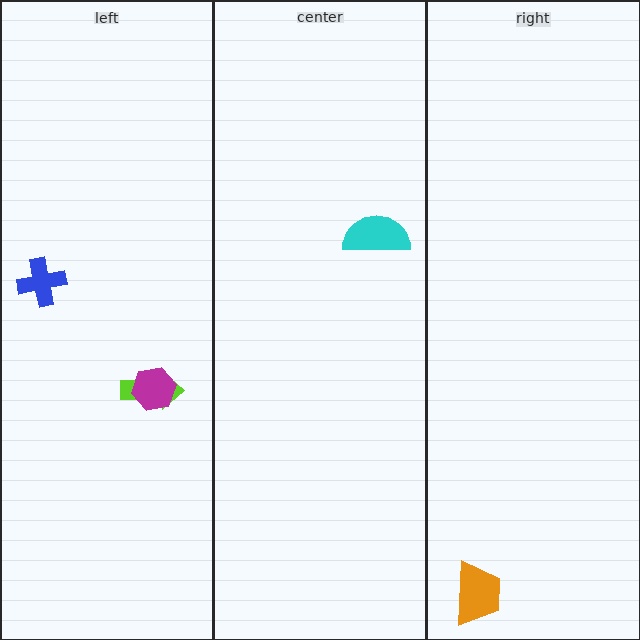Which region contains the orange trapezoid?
The right region.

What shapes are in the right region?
The orange trapezoid.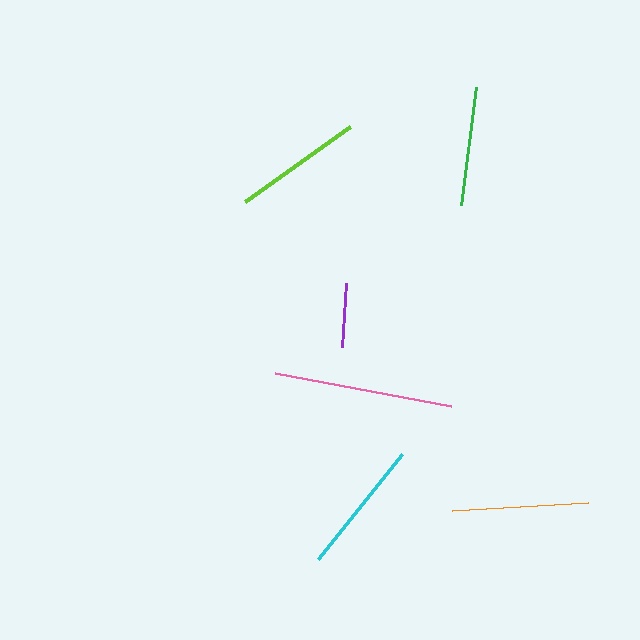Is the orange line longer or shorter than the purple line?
The orange line is longer than the purple line.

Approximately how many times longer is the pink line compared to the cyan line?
The pink line is approximately 1.3 times the length of the cyan line.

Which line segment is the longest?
The pink line is the longest at approximately 179 pixels.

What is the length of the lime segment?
The lime segment is approximately 129 pixels long.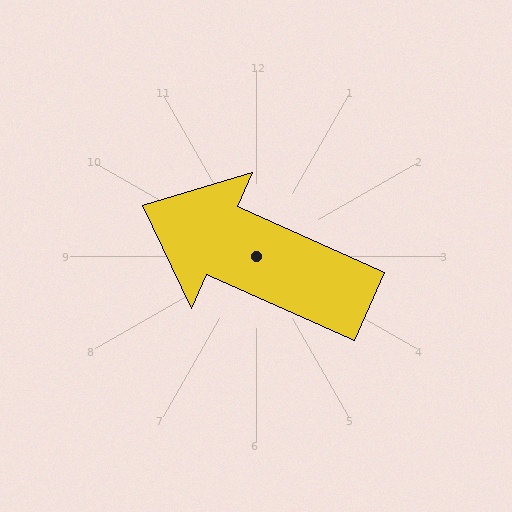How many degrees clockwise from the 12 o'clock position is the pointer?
Approximately 294 degrees.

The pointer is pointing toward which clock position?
Roughly 10 o'clock.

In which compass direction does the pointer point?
Northwest.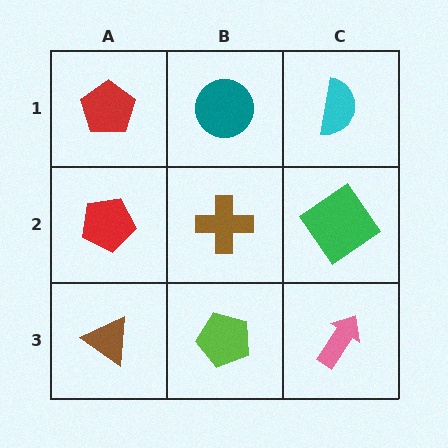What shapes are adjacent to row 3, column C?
A green diamond (row 2, column C), a lime pentagon (row 3, column B).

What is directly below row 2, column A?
A brown triangle.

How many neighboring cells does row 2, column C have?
3.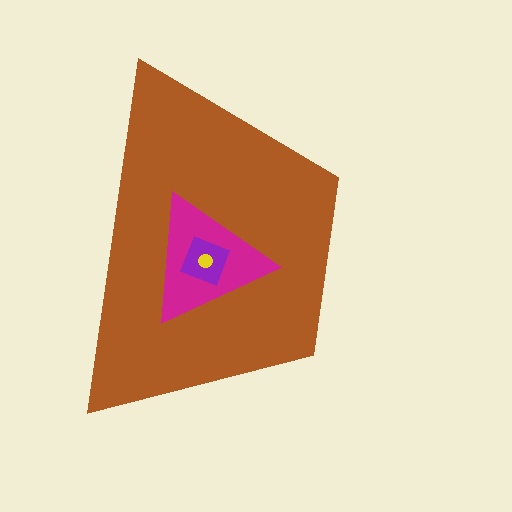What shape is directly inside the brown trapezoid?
The magenta triangle.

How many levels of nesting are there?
4.